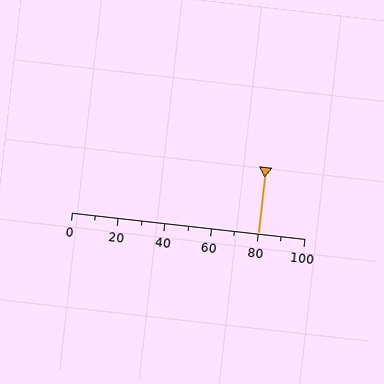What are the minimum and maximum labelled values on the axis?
The axis runs from 0 to 100.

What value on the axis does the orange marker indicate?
The marker indicates approximately 80.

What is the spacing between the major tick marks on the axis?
The major ticks are spaced 20 apart.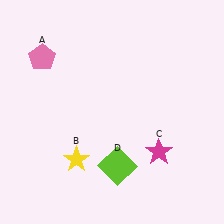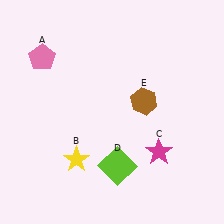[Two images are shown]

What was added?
A brown hexagon (E) was added in Image 2.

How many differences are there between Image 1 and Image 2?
There is 1 difference between the two images.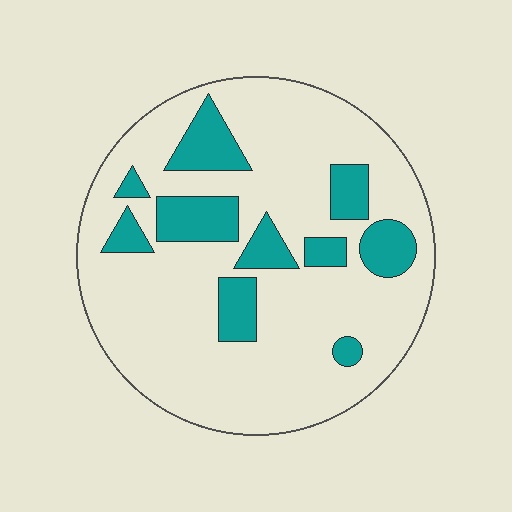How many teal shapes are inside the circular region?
10.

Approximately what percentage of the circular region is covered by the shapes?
Approximately 20%.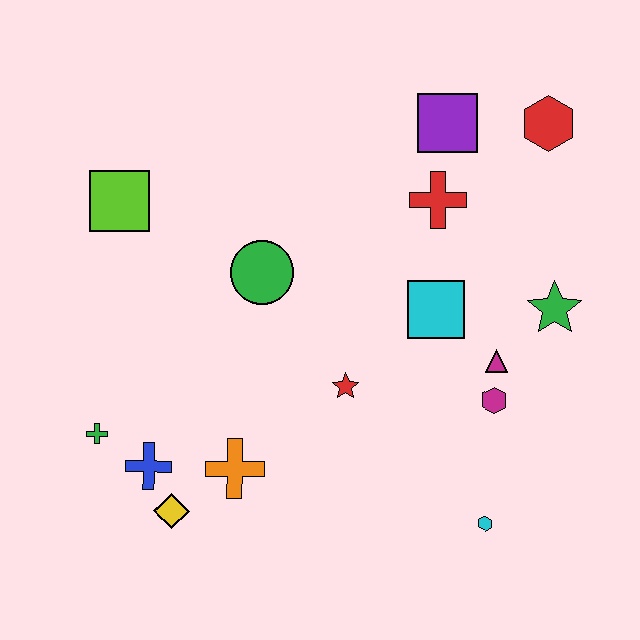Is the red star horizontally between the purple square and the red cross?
No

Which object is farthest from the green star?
The green cross is farthest from the green star.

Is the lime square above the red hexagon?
No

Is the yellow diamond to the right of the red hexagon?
No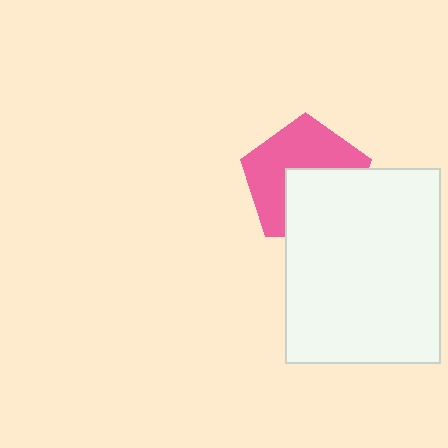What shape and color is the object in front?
The object in front is a white rectangle.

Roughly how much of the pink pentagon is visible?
About half of it is visible (roughly 56%).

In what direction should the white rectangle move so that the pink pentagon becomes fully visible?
The white rectangle should move down. That is the shortest direction to clear the overlap and leave the pink pentagon fully visible.